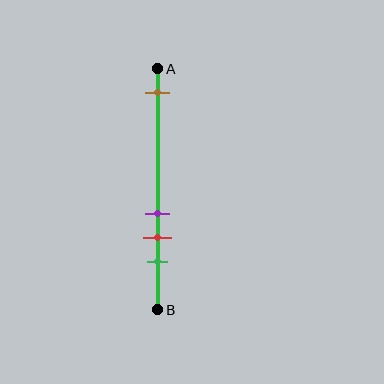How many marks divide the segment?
There are 4 marks dividing the segment.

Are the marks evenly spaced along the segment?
No, the marks are not evenly spaced.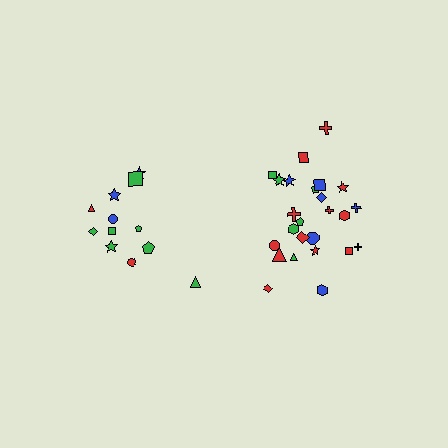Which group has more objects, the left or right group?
The right group.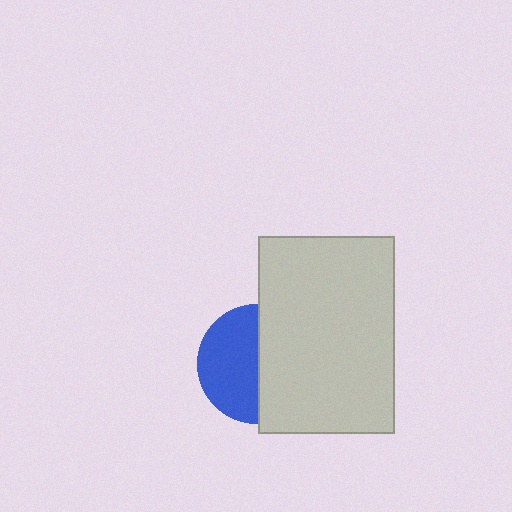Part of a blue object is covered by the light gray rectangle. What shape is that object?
It is a circle.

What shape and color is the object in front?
The object in front is a light gray rectangle.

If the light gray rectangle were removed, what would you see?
You would see the complete blue circle.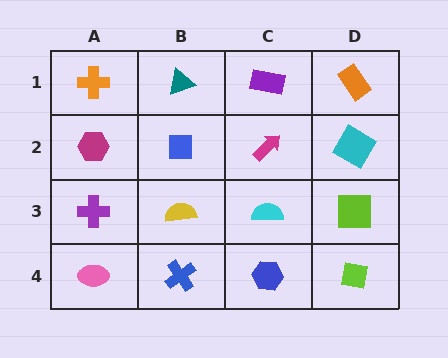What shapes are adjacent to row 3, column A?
A magenta hexagon (row 2, column A), a pink ellipse (row 4, column A), a yellow semicircle (row 3, column B).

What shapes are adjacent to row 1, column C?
A magenta arrow (row 2, column C), a teal triangle (row 1, column B), an orange rectangle (row 1, column D).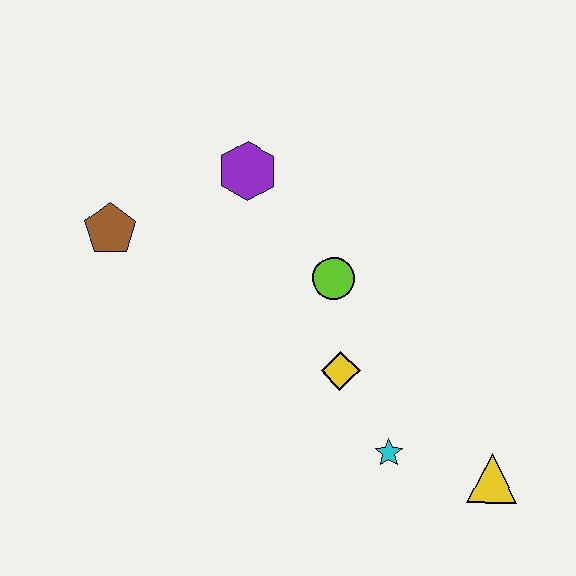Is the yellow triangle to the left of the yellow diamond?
No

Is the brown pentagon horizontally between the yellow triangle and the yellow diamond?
No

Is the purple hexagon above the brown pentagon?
Yes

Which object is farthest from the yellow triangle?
The brown pentagon is farthest from the yellow triangle.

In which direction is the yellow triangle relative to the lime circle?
The yellow triangle is below the lime circle.